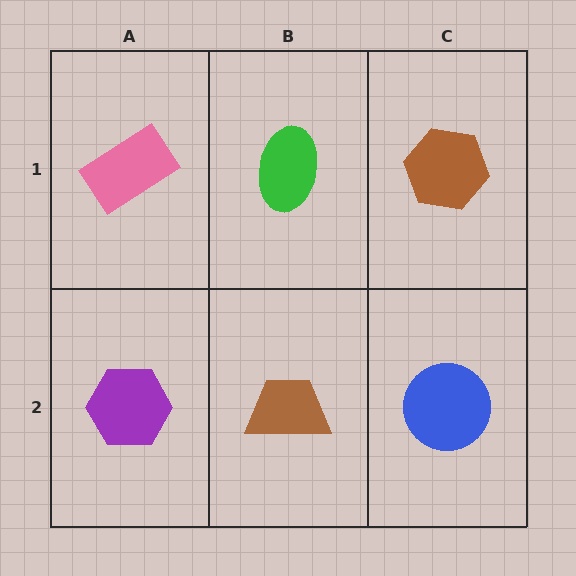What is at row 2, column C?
A blue circle.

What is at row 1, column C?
A brown hexagon.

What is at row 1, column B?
A green ellipse.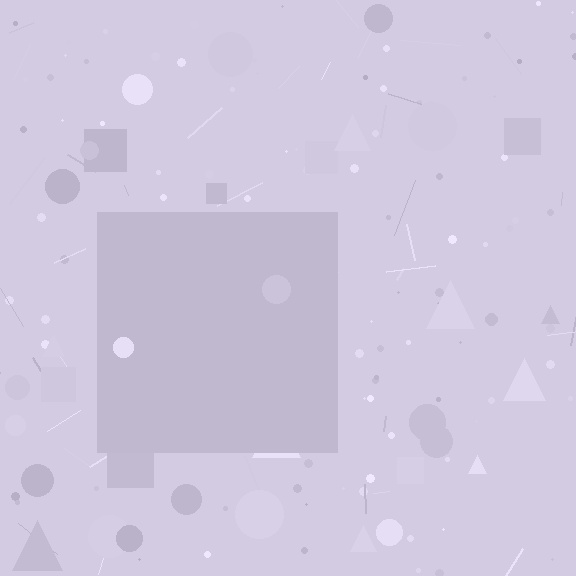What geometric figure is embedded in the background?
A square is embedded in the background.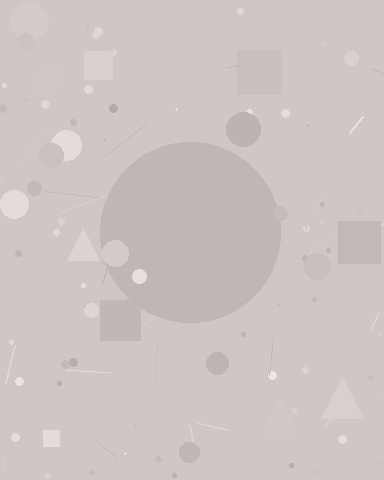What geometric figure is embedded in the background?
A circle is embedded in the background.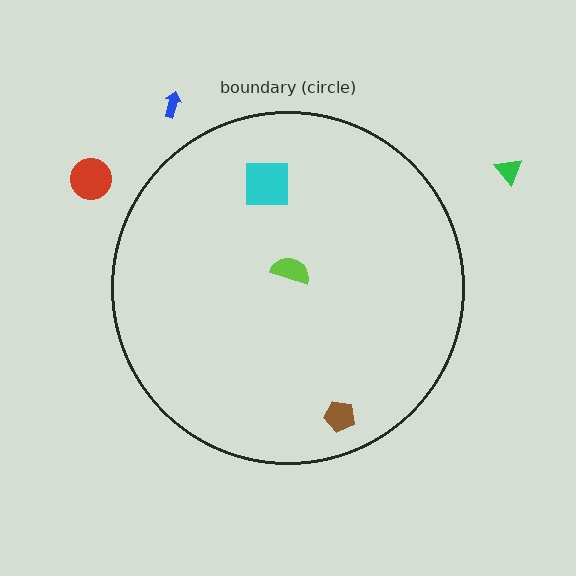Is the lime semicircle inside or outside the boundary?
Inside.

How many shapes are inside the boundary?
3 inside, 3 outside.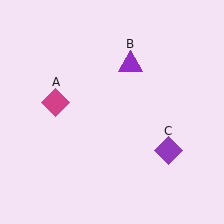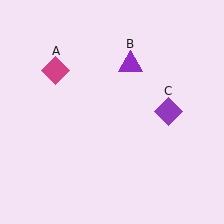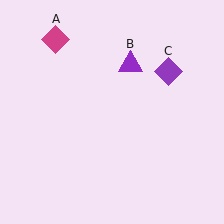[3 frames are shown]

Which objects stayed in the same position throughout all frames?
Purple triangle (object B) remained stationary.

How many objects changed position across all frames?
2 objects changed position: magenta diamond (object A), purple diamond (object C).